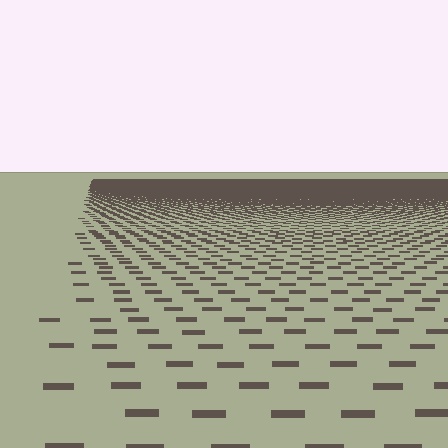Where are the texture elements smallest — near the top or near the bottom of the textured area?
Near the top.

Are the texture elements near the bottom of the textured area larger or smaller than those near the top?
Larger. Near the bottom, elements are closer to the viewer and appear at a bigger on-screen size.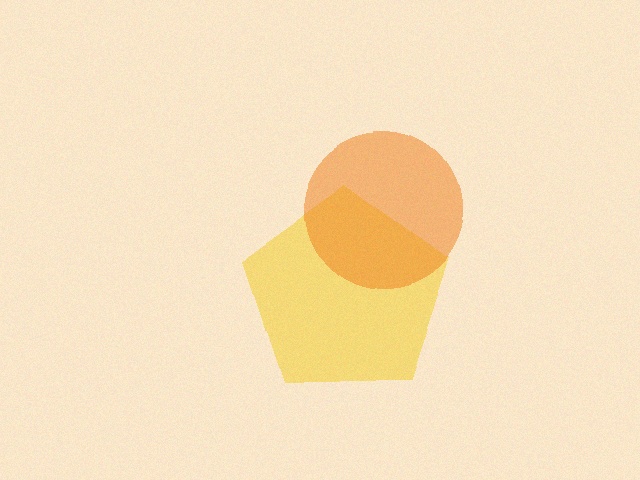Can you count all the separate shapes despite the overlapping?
Yes, there are 2 separate shapes.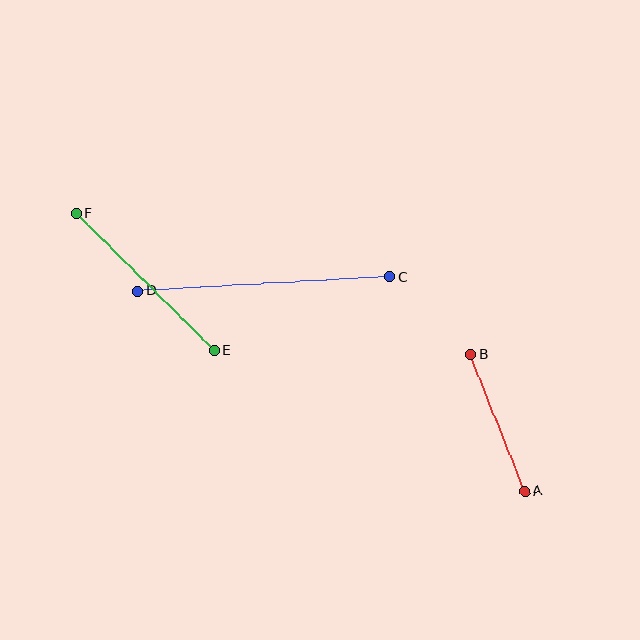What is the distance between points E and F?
The distance is approximately 194 pixels.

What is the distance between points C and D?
The distance is approximately 252 pixels.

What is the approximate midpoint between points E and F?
The midpoint is at approximately (145, 282) pixels.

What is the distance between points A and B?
The distance is approximately 147 pixels.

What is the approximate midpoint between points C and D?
The midpoint is at approximately (264, 284) pixels.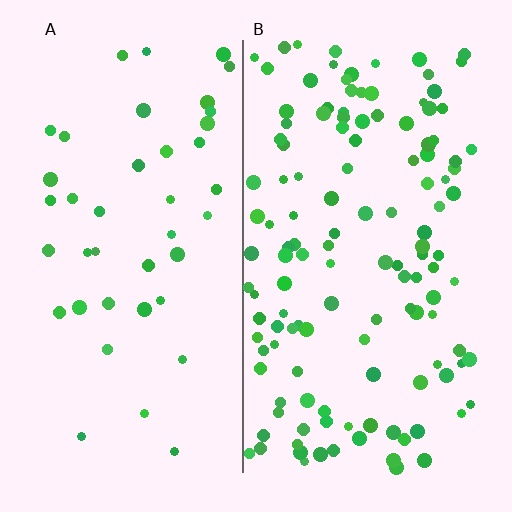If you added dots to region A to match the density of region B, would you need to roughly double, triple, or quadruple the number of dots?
Approximately triple.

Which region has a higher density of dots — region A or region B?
B (the right).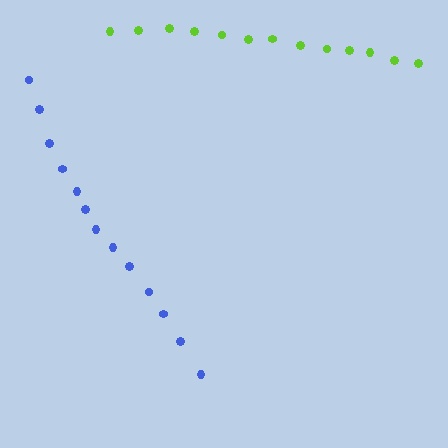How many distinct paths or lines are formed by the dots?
There are 2 distinct paths.